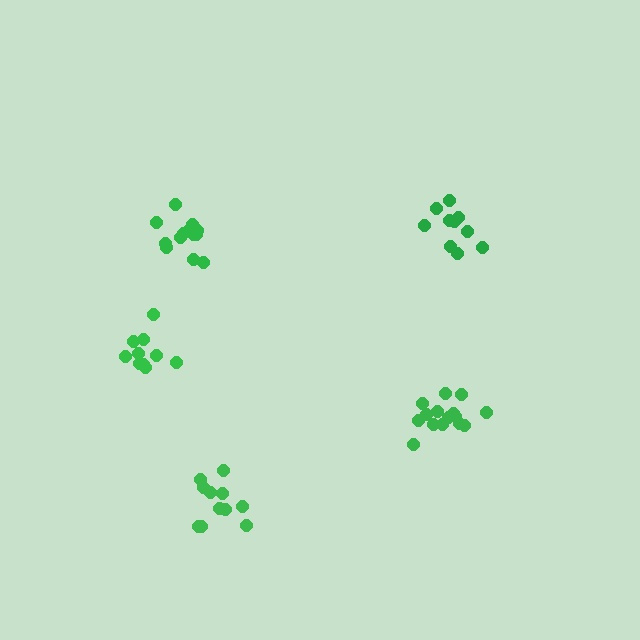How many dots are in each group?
Group 1: 15 dots, Group 2: 10 dots, Group 3: 10 dots, Group 4: 15 dots, Group 5: 11 dots (61 total).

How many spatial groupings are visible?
There are 5 spatial groupings.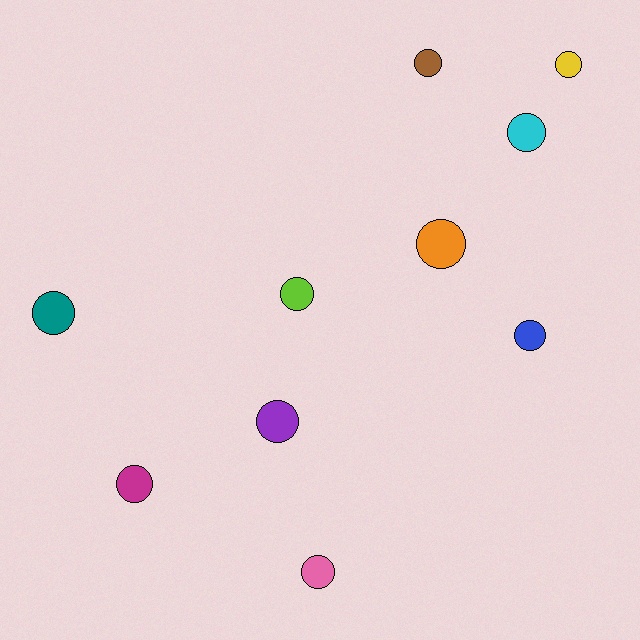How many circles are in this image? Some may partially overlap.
There are 10 circles.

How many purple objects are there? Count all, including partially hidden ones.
There is 1 purple object.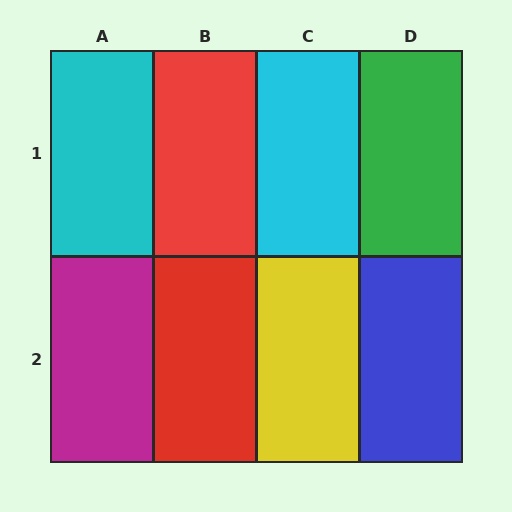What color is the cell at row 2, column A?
Magenta.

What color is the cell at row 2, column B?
Red.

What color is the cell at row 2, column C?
Yellow.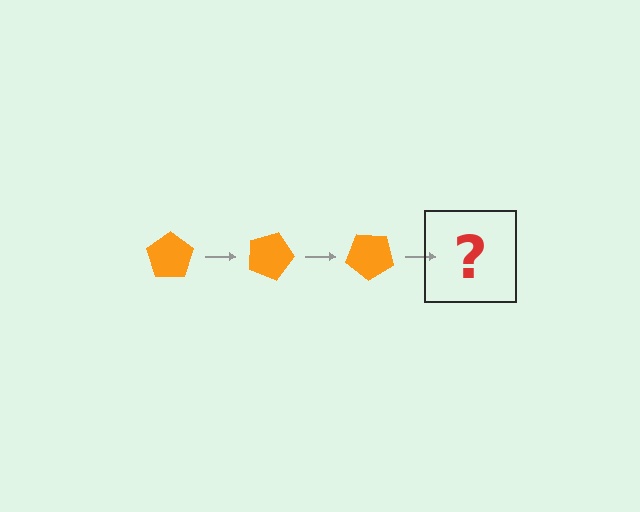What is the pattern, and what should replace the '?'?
The pattern is that the pentagon rotates 20 degrees each step. The '?' should be an orange pentagon rotated 60 degrees.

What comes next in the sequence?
The next element should be an orange pentagon rotated 60 degrees.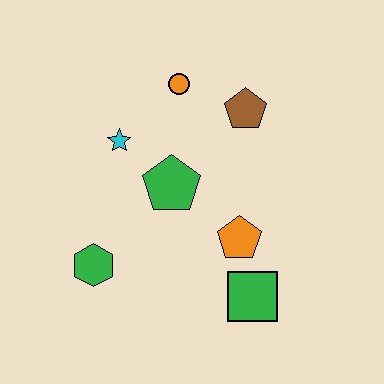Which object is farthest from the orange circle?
The green square is farthest from the orange circle.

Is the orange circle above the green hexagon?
Yes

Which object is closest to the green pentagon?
The cyan star is closest to the green pentagon.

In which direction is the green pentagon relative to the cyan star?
The green pentagon is to the right of the cyan star.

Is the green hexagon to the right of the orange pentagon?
No